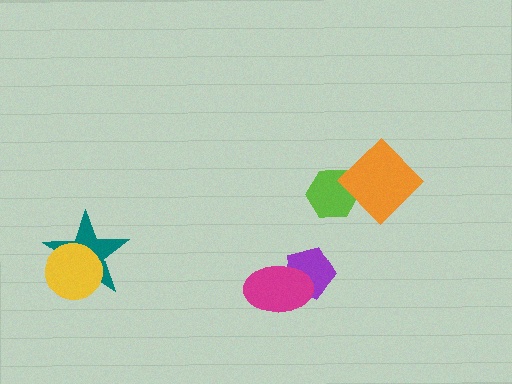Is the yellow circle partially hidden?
No, no other shape covers it.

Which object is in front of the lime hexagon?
The orange diamond is in front of the lime hexagon.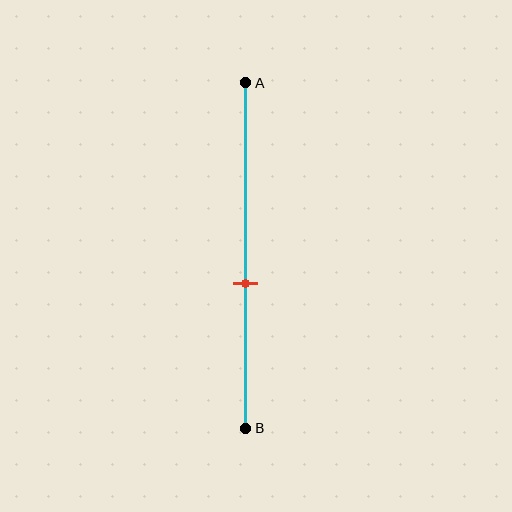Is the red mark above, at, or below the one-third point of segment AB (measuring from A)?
The red mark is below the one-third point of segment AB.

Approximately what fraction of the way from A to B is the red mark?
The red mark is approximately 60% of the way from A to B.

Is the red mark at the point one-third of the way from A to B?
No, the mark is at about 60% from A, not at the 33% one-third point.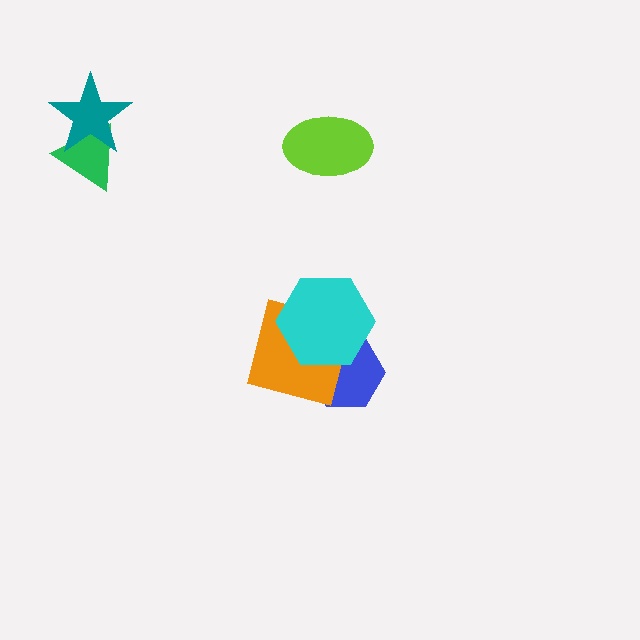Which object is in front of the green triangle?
The teal star is in front of the green triangle.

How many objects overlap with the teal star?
1 object overlaps with the teal star.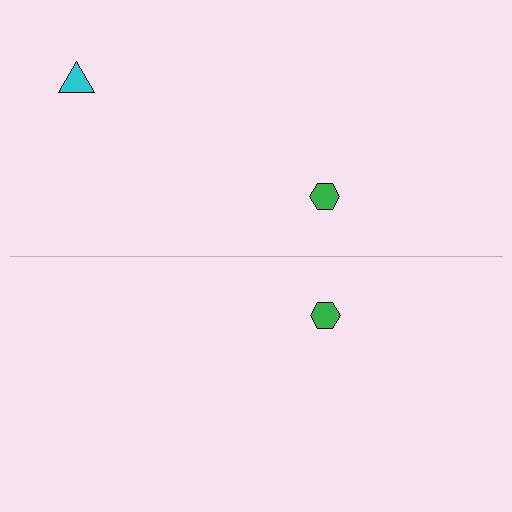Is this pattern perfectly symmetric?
No, the pattern is not perfectly symmetric. A cyan triangle is missing from the bottom side.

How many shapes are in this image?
There are 3 shapes in this image.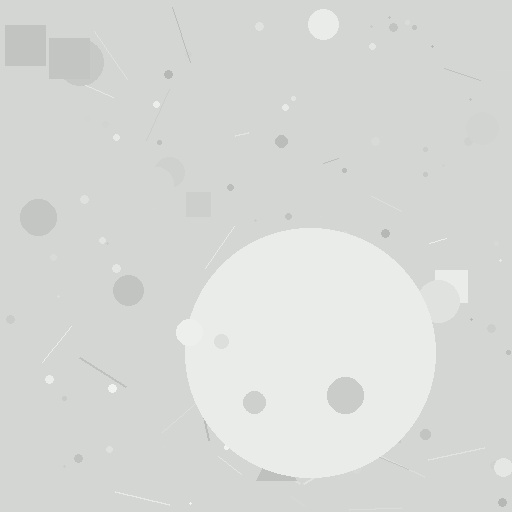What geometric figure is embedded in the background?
A circle is embedded in the background.